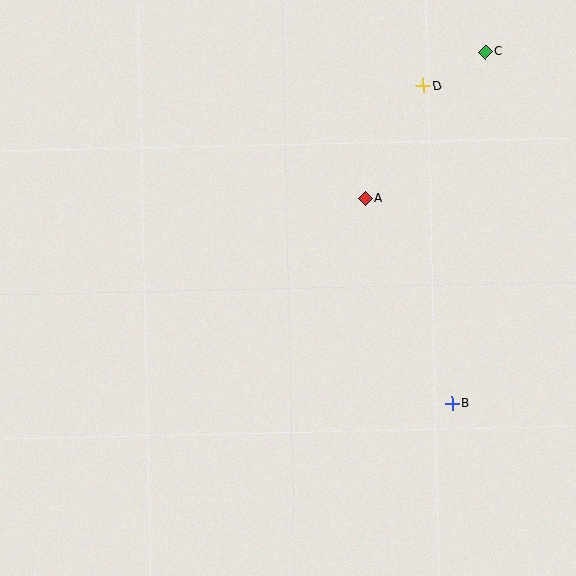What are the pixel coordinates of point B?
Point B is at (452, 404).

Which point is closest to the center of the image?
Point A at (365, 199) is closest to the center.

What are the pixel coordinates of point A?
Point A is at (365, 199).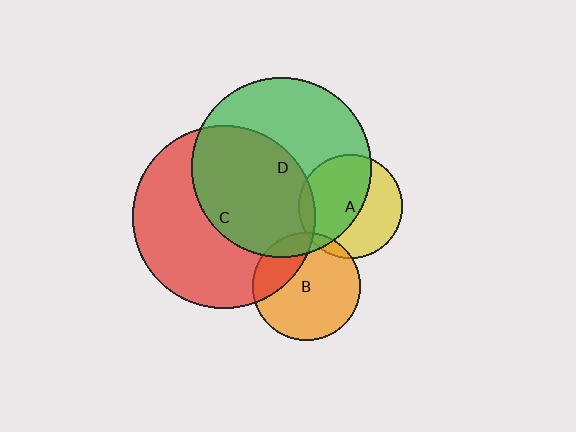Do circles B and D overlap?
Yes.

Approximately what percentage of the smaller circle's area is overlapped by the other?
Approximately 10%.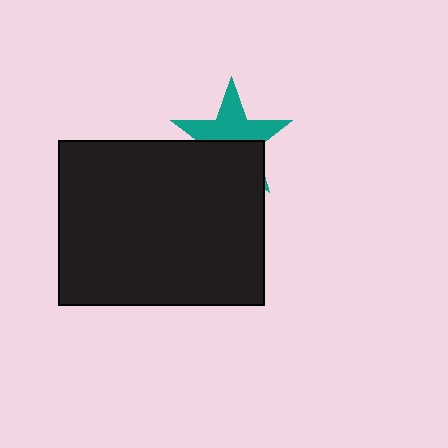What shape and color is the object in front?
The object in front is a black rectangle.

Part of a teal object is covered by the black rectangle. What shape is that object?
It is a star.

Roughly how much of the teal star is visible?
About half of it is visible (roughly 54%).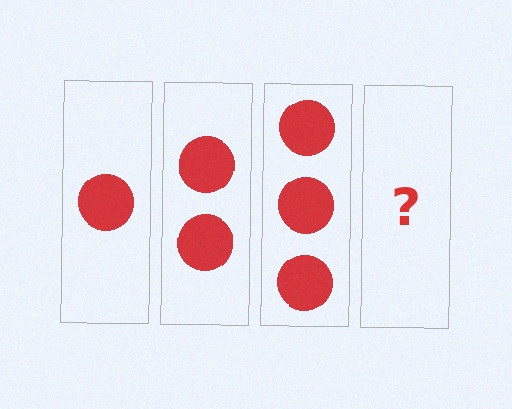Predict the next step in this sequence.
The next step is 4 circles.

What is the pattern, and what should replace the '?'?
The pattern is that each step adds one more circle. The '?' should be 4 circles.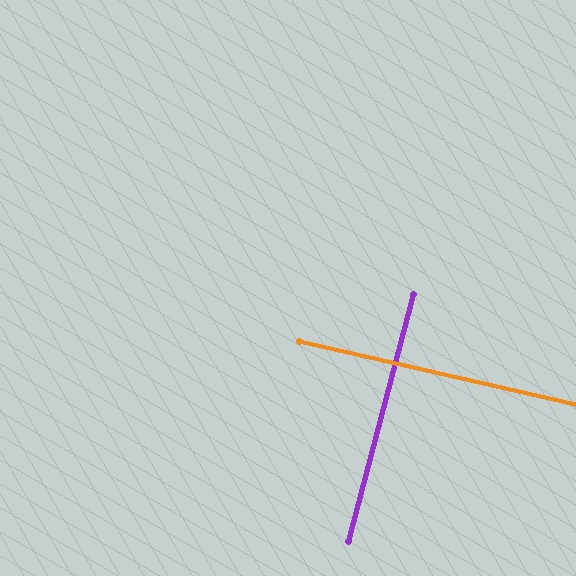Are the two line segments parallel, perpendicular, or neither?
Perpendicular — they meet at approximately 88°.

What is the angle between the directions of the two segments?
Approximately 88 degrees.